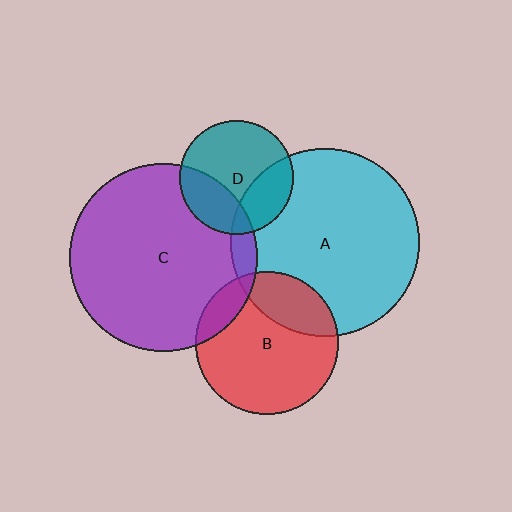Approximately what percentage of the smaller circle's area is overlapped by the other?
Approximately 15%.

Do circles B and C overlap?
Yes.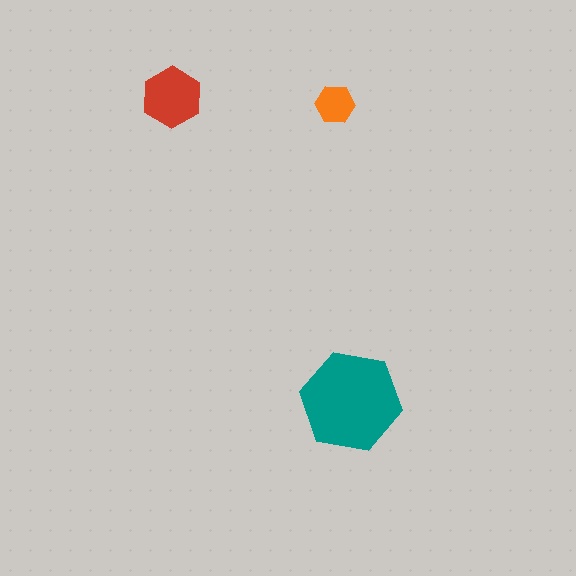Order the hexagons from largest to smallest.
the teal one, the red one, the orange one.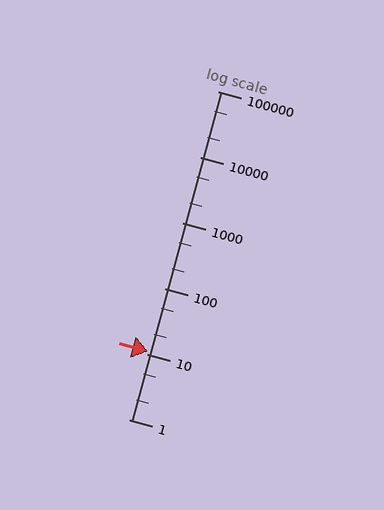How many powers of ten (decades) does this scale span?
The scale spans 5 decades, from 1 to 100000.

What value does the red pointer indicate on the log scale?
The pointer indicates approximately 11.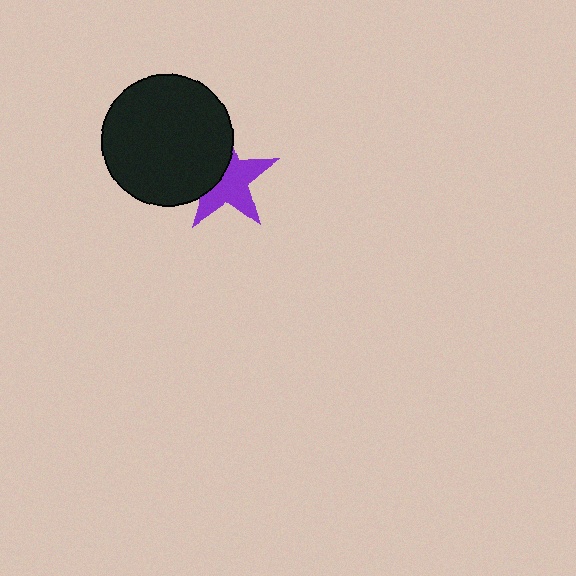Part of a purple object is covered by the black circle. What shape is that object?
It is a star.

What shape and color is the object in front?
The object in front is a black circle.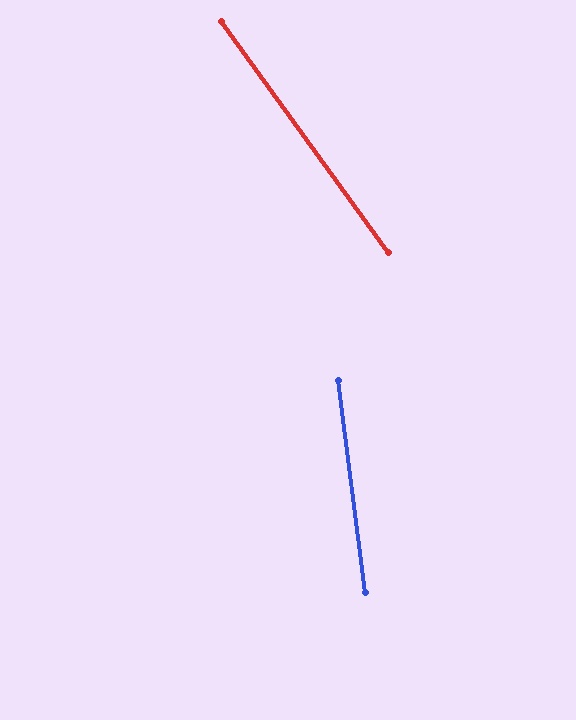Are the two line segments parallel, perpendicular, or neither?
Neither parallel nor perpendicular — they differ by about 28°.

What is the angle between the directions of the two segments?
Approximately 28 degrees.